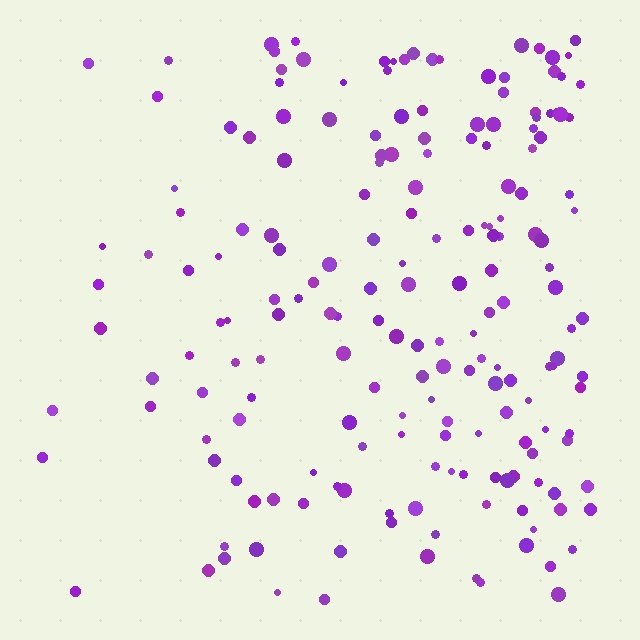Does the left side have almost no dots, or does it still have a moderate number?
Still a moderate number, just noticeably fewer than the right.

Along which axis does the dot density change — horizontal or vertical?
Horizontal.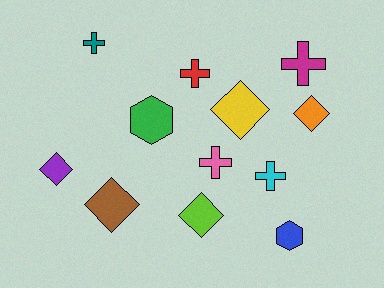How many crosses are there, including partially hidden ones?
There are 5 crosses.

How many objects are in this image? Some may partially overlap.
There are 12 objects.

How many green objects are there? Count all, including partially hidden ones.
There is 1 green object.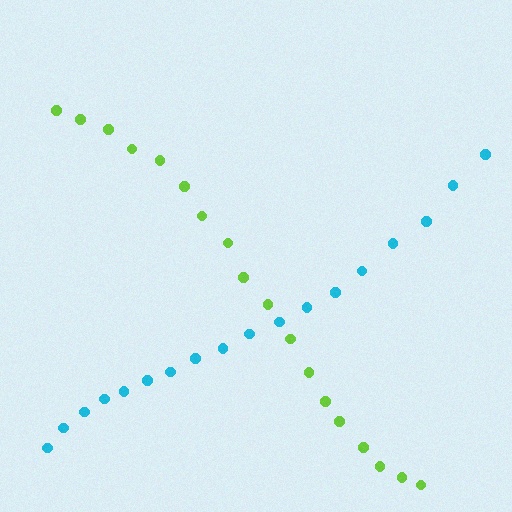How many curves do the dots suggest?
There are 2 distinct paths.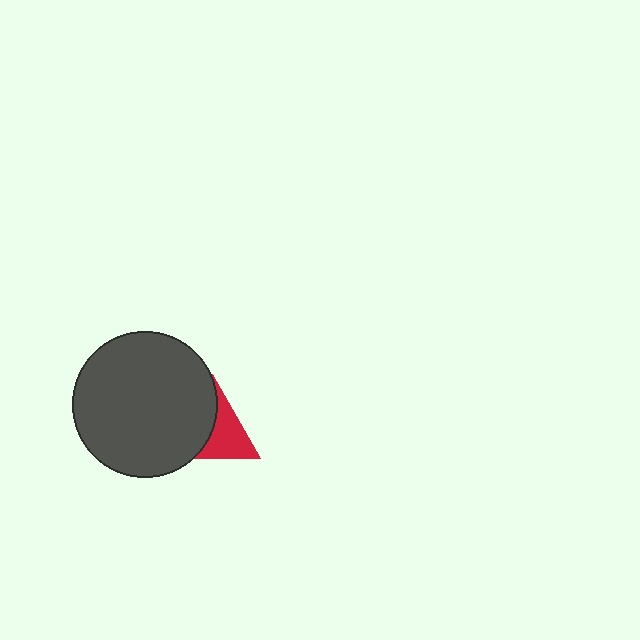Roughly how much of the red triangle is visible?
About half of it is visible (roughly 51%).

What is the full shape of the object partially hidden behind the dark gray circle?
The partially hidden object is a red triangle.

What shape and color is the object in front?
The object in front is a dark gray circle.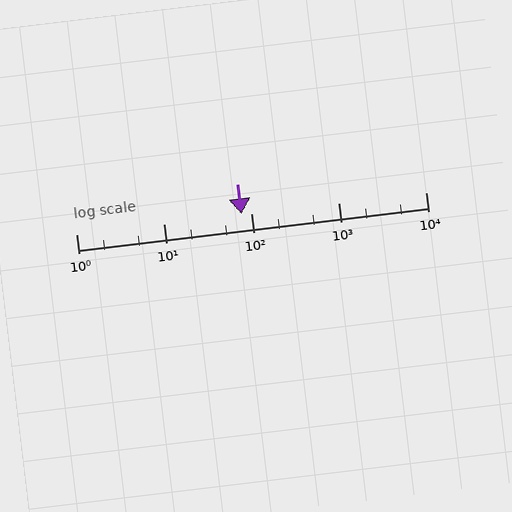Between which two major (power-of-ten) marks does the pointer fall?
The pointer is between 10 and 100.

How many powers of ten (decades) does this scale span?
The scale spans 4 decades, from 1 to 10000.